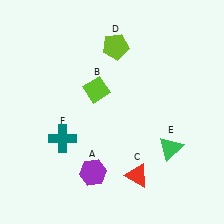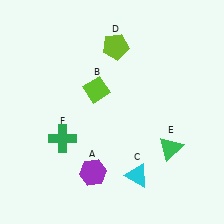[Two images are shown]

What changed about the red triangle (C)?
In Image 1, C is red. In Image 2, it changed to cyan.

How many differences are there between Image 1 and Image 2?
There are 2 differences between the two images.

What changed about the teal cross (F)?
In Image 1, F is teal. In Image 2, it changed to green.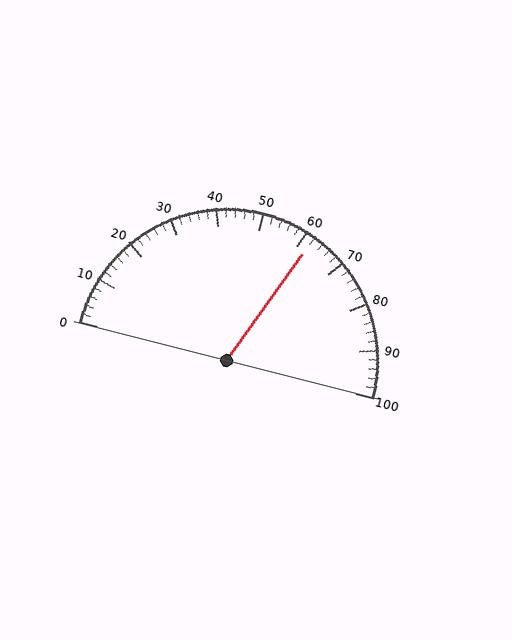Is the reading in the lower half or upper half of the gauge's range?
The reading is in the upper half of the range (0 to 100).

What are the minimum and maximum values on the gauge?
The gauge ranges from 0 to 100.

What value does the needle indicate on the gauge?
The needle indicates approximately 62.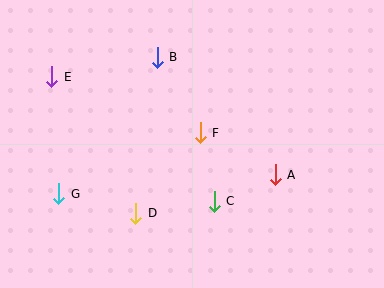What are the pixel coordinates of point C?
Point C is at (214, 201).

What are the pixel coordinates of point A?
Point A is at (275, 175).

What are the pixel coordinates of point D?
Point D is at (136, 213).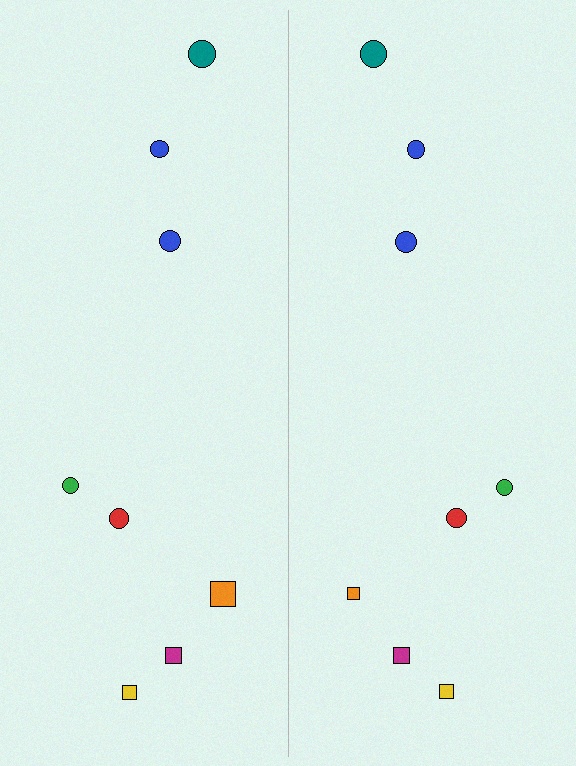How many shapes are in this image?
There are 16 shapes in this image.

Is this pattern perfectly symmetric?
No, the pattern is not perfectly symmetric. The orange square on the right side has a different size than its mirror counterpart.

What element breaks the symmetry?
The orange square on the right side has a different size than its mirror counterpart.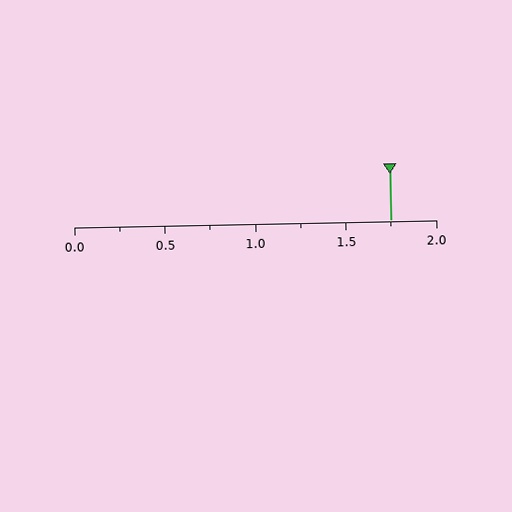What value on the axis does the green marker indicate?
The marker indicates approximately 1.75.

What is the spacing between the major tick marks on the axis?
The major ticks are spaced 0.5 apart.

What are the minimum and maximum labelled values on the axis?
The axis runs from 0.0 to 2.0.